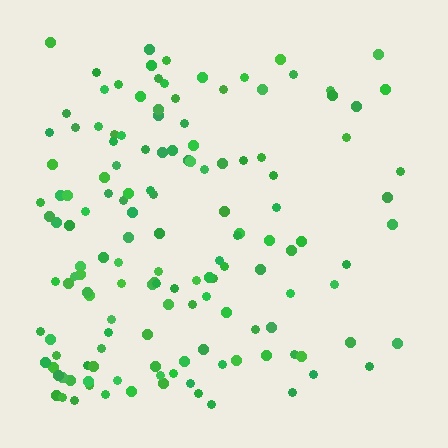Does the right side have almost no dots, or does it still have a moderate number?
Still a moderate number, just noticeably fewer than the left.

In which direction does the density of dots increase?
From right to left, with the left side densest.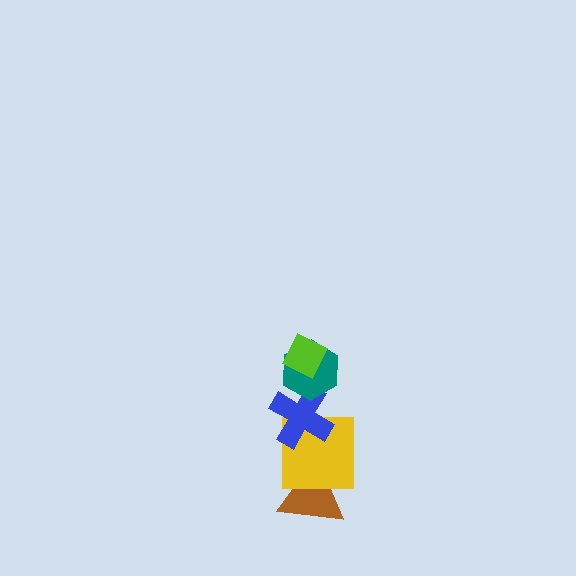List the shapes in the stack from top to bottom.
From top to bottom: the lime diamond, the teal hexagon, the blue cross, the yellow square, the brown triangle.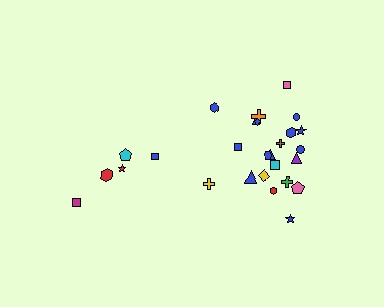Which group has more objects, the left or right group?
The right group.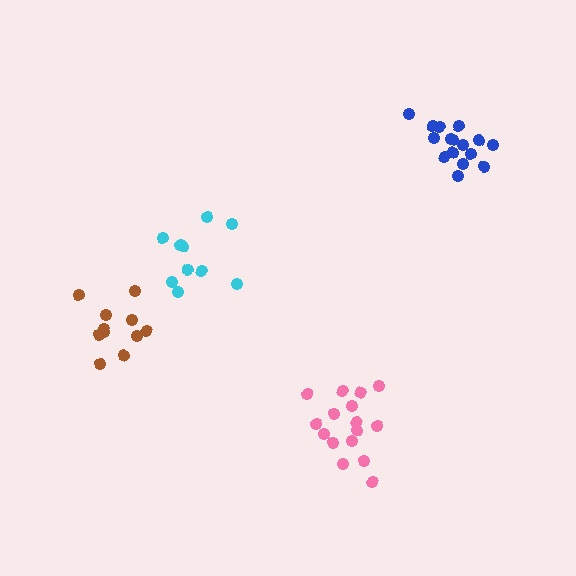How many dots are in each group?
Group 1: 16 dots, Group 2: 16 dots, Group 3: 11 dots, Group 4: 10 dots (53 total).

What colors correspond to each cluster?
The clusters are colored: blue, pink, brown, cyan.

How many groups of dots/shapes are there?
There are 4 groups.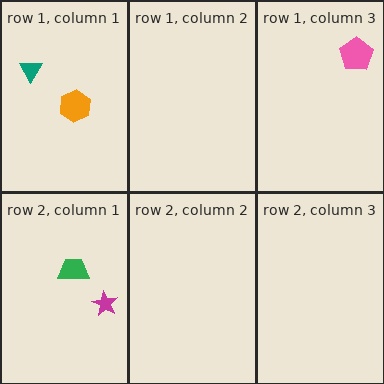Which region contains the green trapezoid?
The row 2, column 1 region.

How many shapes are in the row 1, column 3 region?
1.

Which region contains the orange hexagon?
The row 1, column 1 region.